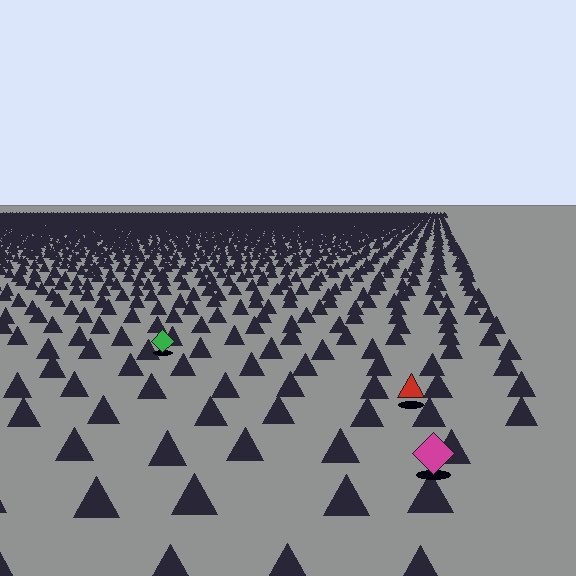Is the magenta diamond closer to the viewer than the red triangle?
Yes. The magenta diamond is closer — you can tell from the texture gradient: the ground texture is coarser near it.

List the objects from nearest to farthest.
From nearest to farthest: the magenta diamond, the red triangle, the green diamond.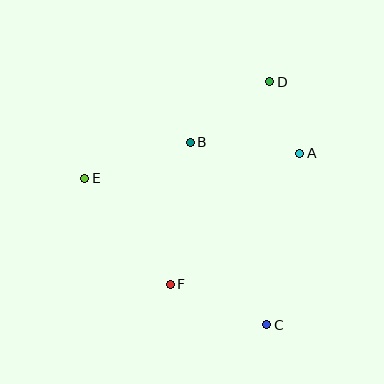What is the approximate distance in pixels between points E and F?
The distance between E and F is approximately 136 pixels.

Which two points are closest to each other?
Points A and D are closest to each other.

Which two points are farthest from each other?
Points C and D are farthest from each other.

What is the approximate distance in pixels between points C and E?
The distance between C and E is approximately 234 pixels.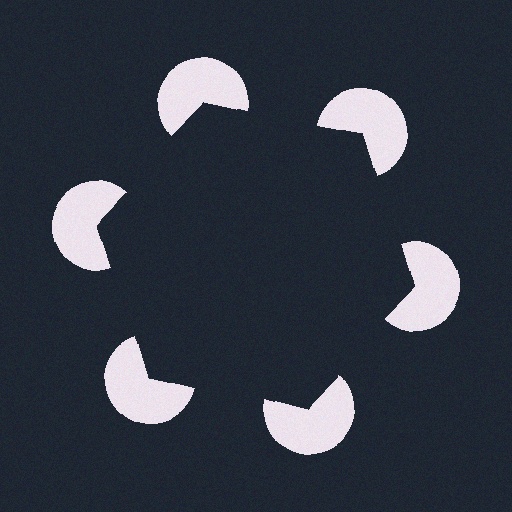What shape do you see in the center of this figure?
An illusory hexagon — its edges are inferred from the aligned wedge cuts in the pac-man discs, not physically drawn.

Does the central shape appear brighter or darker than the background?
It typically appears slightly darker than the background, even though no actual brightness change is drawn.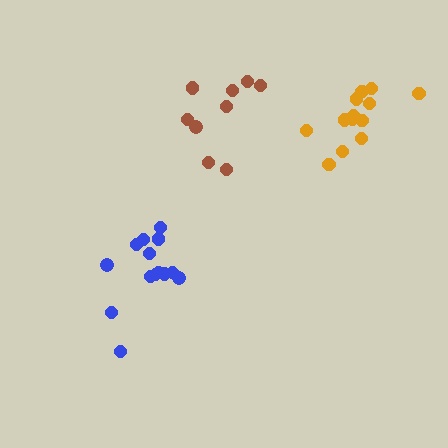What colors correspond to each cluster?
The clusters are colored: blue, brown, orange.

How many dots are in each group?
Group 1: 14 dots, Group 2: 9 dots, Group 3: 13 dots (36 total).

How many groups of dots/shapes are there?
There are 3 groups.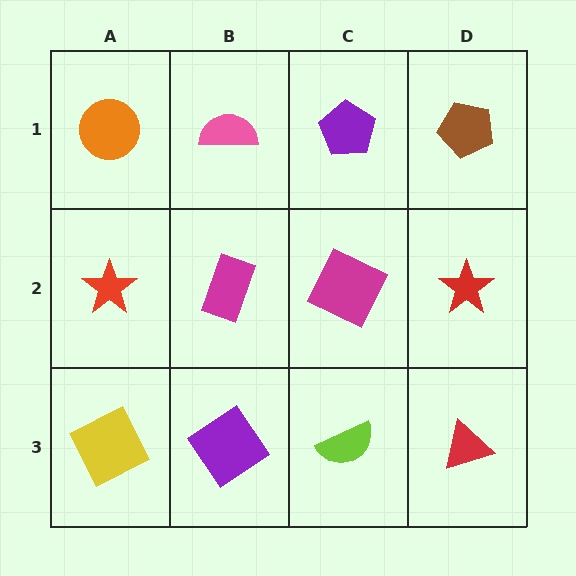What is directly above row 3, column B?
A magenta rectangle.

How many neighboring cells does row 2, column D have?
3.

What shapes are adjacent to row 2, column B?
A pink semicircle (row 1, column B), a purple diamond (row 3, column B), a red star (row 2, column A), a magenta square (row 2, column C).